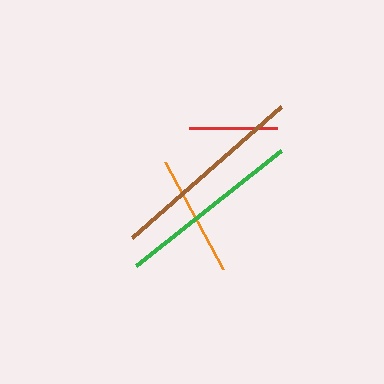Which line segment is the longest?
The brown line is the longest at approximately 199 pixels.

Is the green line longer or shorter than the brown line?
The brown line is longer than the green line.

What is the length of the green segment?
The green segment is approximately 185 pixels long.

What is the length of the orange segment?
The orange segment is approximately 122 pixels long.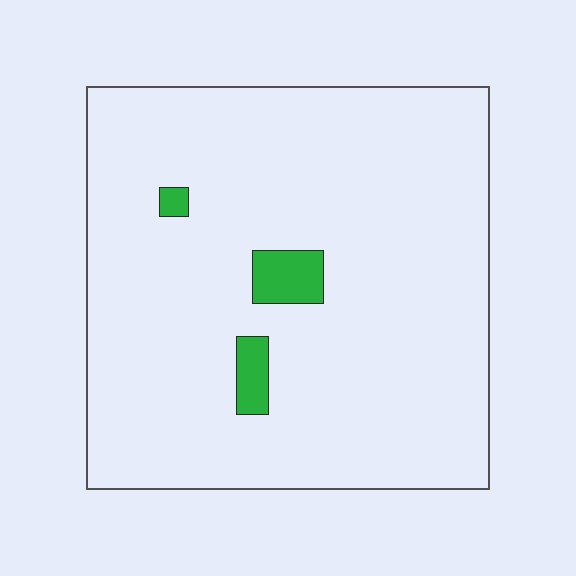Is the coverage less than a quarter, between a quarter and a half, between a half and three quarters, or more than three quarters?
Less than a quarter.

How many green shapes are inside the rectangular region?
3.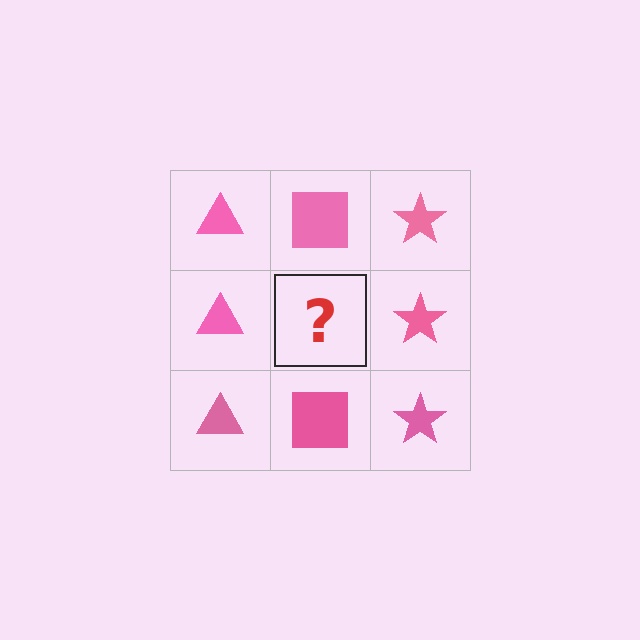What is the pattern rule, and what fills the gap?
The rule is that each column has a consistent shape. The gap should be filled with a pink square.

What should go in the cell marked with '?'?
The missing cell should contain a pink square.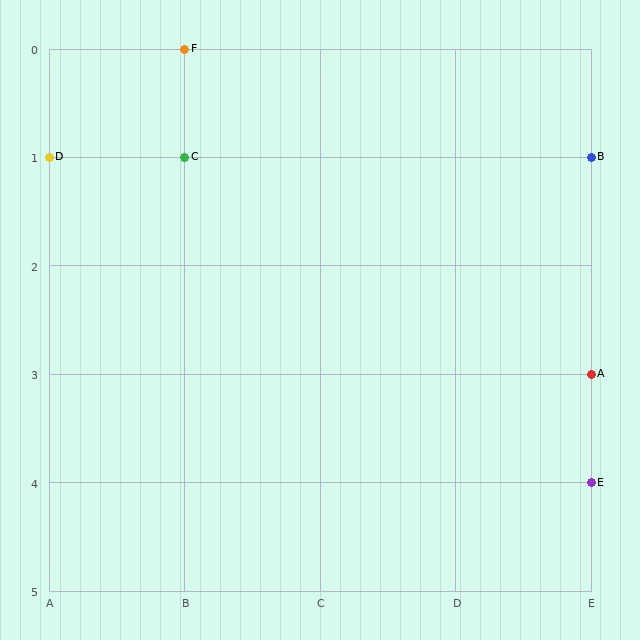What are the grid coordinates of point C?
Point C is at grid coordinates (B, 1).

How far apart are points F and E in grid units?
Points F and E are 3 columns and 4 rows apart (about 5.0 grid units diagonally).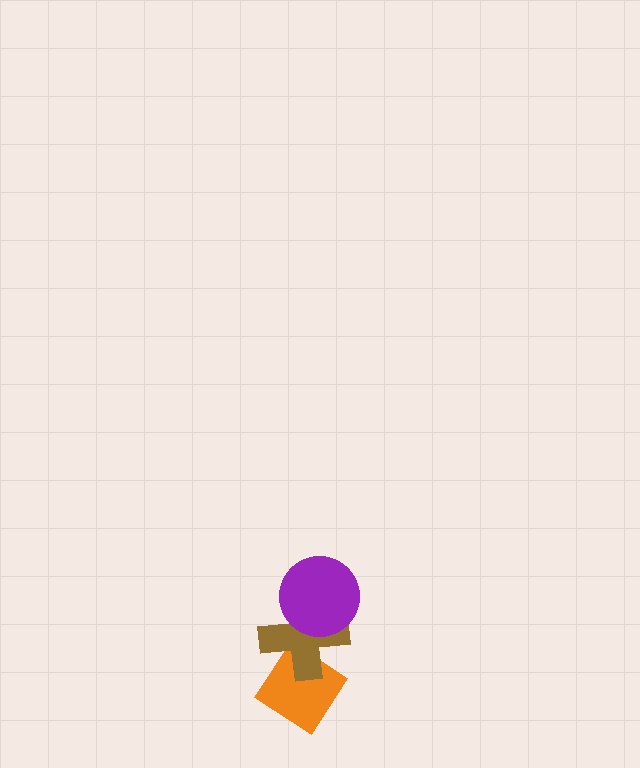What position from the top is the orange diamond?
The orange diamond is 3rd from the top.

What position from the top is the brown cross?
The brown cross is 2nd from the top.